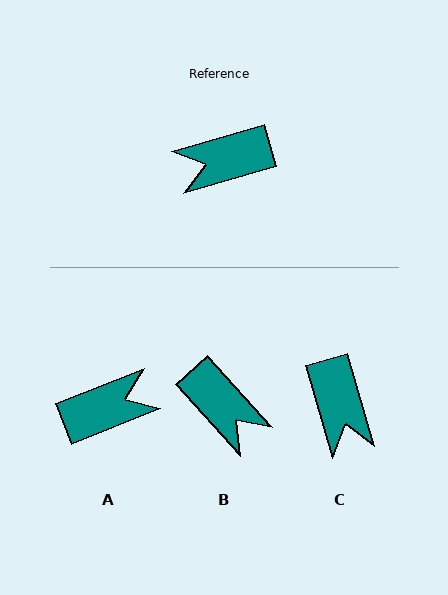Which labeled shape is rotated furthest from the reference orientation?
A, about 175 degrees away.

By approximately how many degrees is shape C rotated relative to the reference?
Approximately 90 degrees counter-clockwise.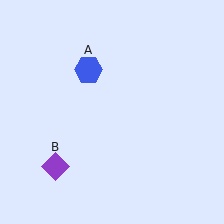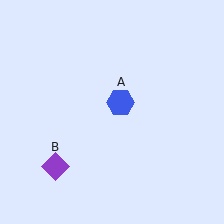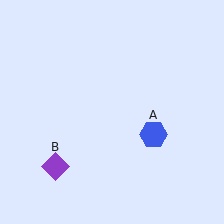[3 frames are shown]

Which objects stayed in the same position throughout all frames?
Purple diamond (object B) remained stationary.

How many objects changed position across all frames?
1 object changed position: blue hexagon (object A).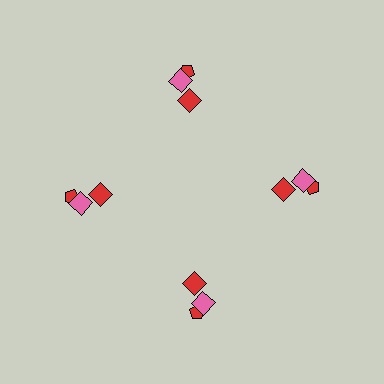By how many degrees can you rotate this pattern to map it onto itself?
The pattern maps onto itself every 90 degrees of rotation.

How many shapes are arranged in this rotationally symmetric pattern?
There are 12 shapes, arranged in 4 groups of 3.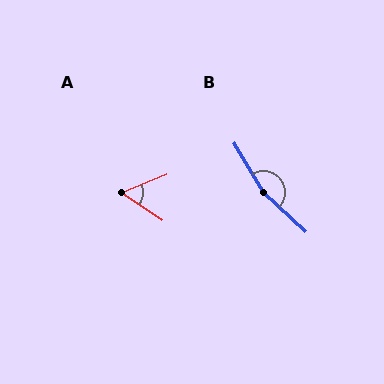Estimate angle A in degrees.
Approximately 55 degrees.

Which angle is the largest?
B, at approximately 164 degrees.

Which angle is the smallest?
A, at approximately 55 degrees.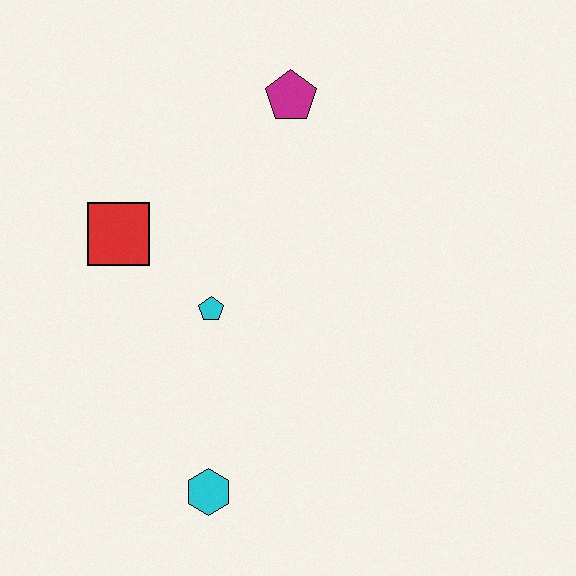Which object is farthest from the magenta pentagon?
The cyan hexagon is farthest from the magenta pentagon.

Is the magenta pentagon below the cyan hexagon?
No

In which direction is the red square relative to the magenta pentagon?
The red square is to the left of the magenta pentagon.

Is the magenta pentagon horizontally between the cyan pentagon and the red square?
No